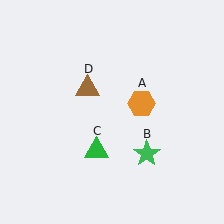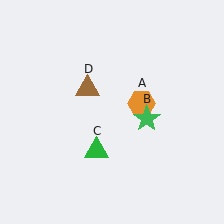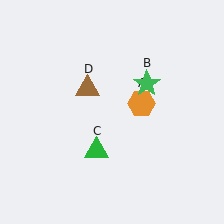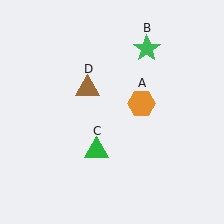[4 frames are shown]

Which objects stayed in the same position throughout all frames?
Orange hexagon (object A) and green triangle (object C) and brown triangle (object D) remained stationary.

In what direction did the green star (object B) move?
The green star (object B) moved up.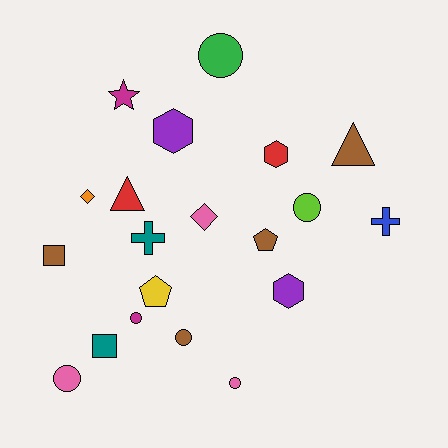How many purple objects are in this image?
There are 2 purple objects.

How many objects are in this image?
There are 20 objects.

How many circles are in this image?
There are 6 circles.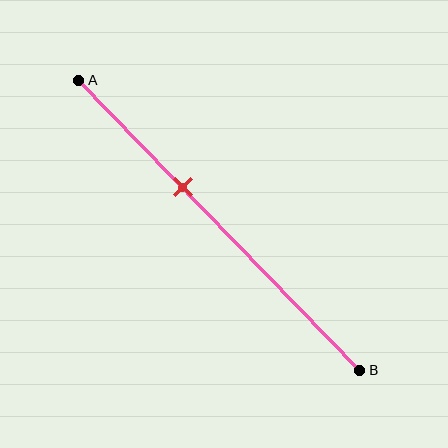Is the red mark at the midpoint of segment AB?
No, the mark is at about 35% from A, not at the 50% midpoint.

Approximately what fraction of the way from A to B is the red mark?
The red mark is approximately 35% of the way from A to B.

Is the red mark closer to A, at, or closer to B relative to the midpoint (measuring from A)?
The red mark is closer to point A than the midpoint of segment AB.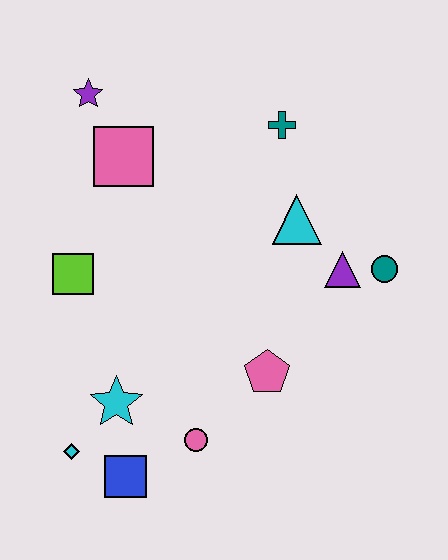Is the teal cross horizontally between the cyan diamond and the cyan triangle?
Yes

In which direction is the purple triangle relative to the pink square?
The purple triangle is to the right of the pink square.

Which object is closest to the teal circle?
The purple triangle is closest to the teal circle.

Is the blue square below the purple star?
Yes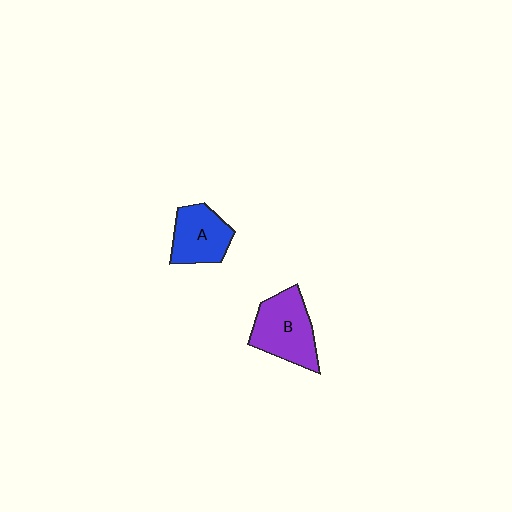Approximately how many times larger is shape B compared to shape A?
Approximately 1.3 times.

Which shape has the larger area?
Shape B (purple).